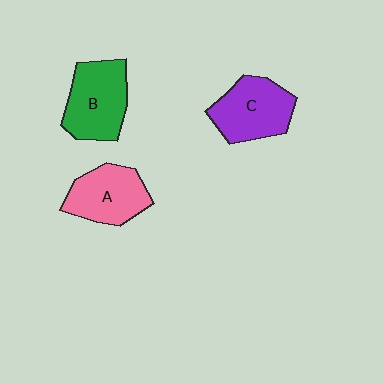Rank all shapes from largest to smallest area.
From largest to smallest: B (green), C (purple), A (pink).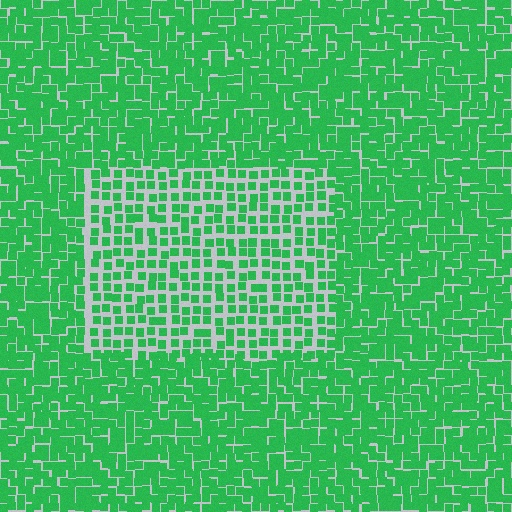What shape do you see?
I see a rectangle.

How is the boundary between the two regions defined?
The boundary is defined by a change in element density (approximately 1.8x ratio). All elements are the same color, size, and shape.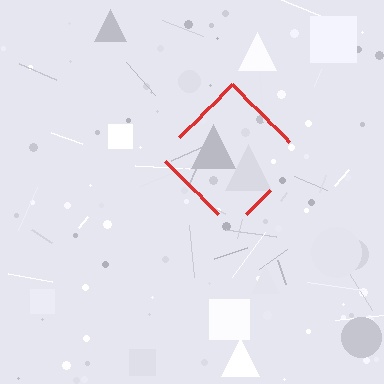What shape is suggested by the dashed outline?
The dashed outline suggests a diamond.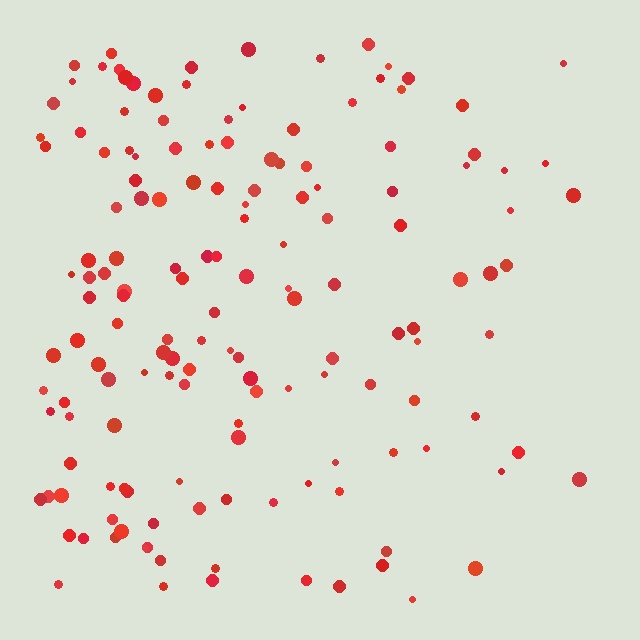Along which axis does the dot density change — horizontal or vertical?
Horizontal.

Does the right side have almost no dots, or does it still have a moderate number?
Still a moderate number, just noticeably fewer than the left.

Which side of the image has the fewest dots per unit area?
The right.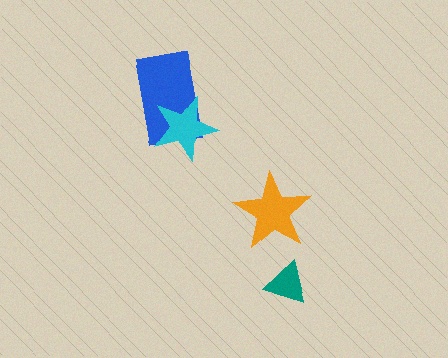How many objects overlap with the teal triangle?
0 objects overlap with the teal triangle.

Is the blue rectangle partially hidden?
Yes, it is partially covered by another shape.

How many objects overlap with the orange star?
0 objects overlap with the orange star.